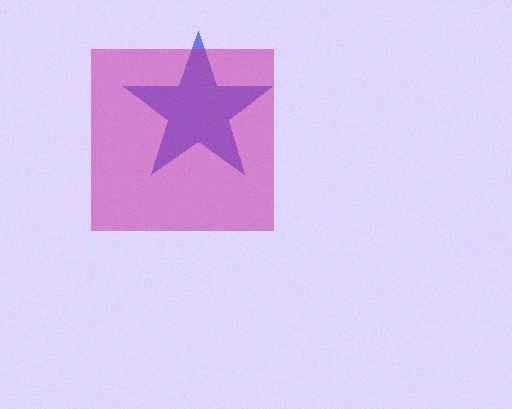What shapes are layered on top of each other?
The layered shapes are: a blue star, a magenta square.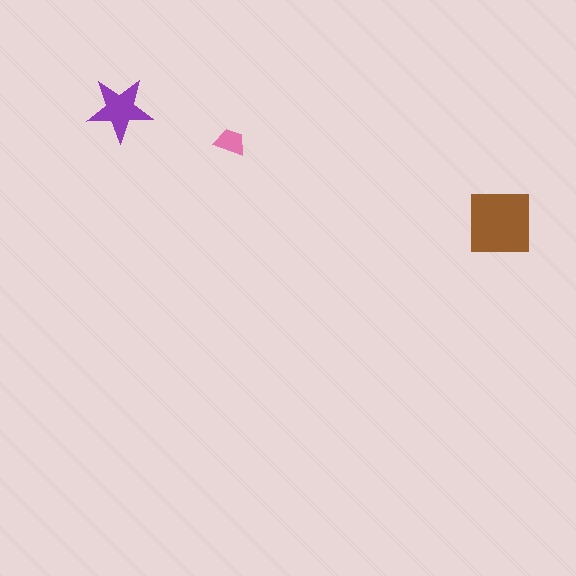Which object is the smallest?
The pink trapezoid.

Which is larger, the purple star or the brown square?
The brown square.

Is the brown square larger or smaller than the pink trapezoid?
Larger.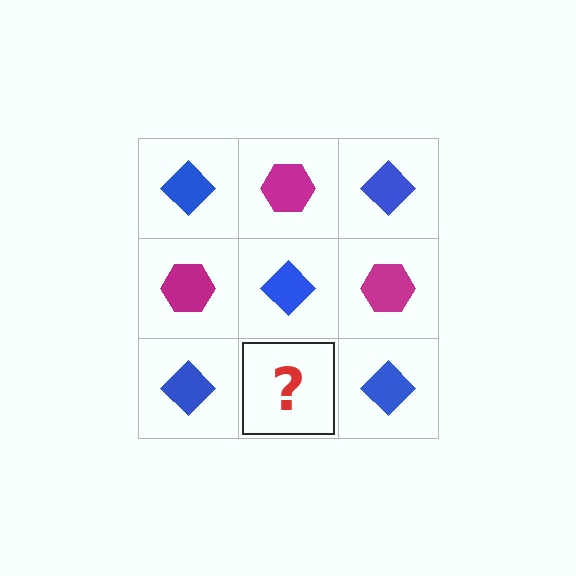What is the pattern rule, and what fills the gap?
The rule is that it alternates blue diamond and magenta hexagon in a checkerboard pattern. The gap should be filled with a magenta hexagon.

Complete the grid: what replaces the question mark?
The question mark should be replaced with a magenta hexagon.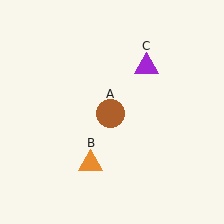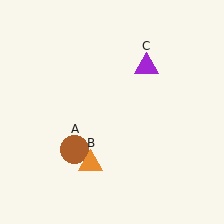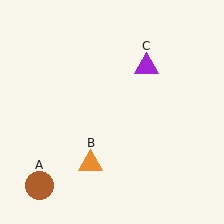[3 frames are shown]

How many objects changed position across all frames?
1 object changed position: brown circle (object A).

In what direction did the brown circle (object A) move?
The brown circle (object A) moved down and to the left.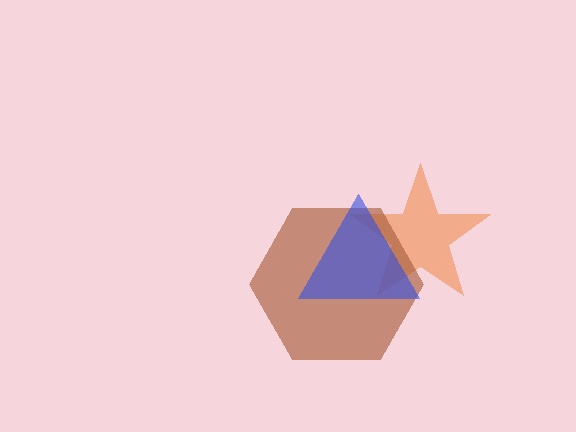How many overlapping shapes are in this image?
There are 3 overlapping shapes in the image.